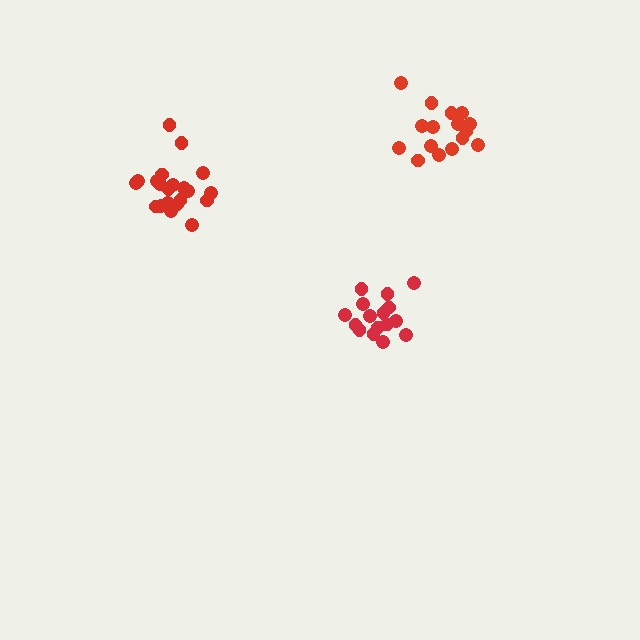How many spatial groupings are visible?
There are 3 spatial groupings.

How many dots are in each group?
Group 1: 21 dots, Group 2: 16 dots, Group 3: 16 dots (53 total).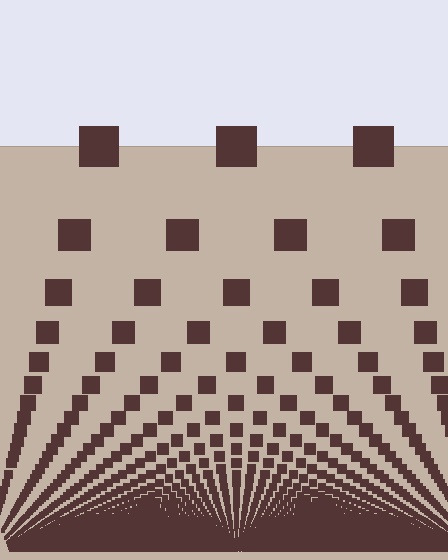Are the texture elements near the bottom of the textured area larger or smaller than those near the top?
Smaller. The gradient is inverted — elements near the bottom are smaller and denser.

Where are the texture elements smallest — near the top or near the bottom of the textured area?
Near the bottom.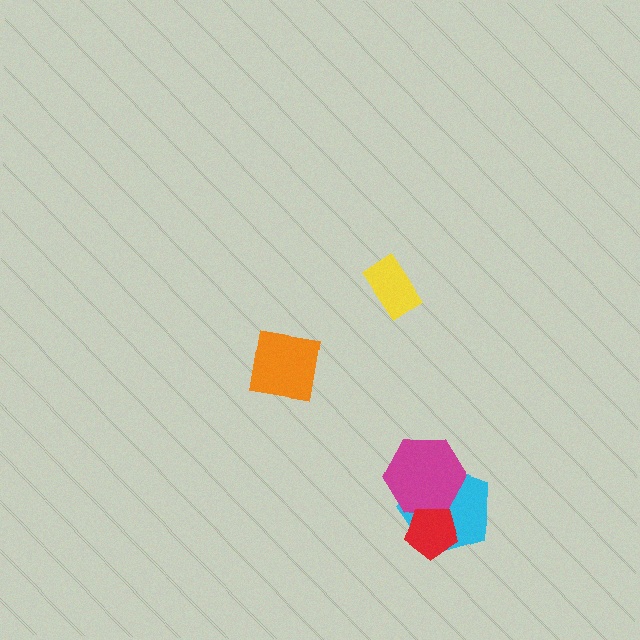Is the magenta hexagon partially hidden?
Yes, it is partially covered by another shape.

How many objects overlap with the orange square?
0 objects overlap with the orange square.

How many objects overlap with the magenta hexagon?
2 objects overlap with the magenta hexagon.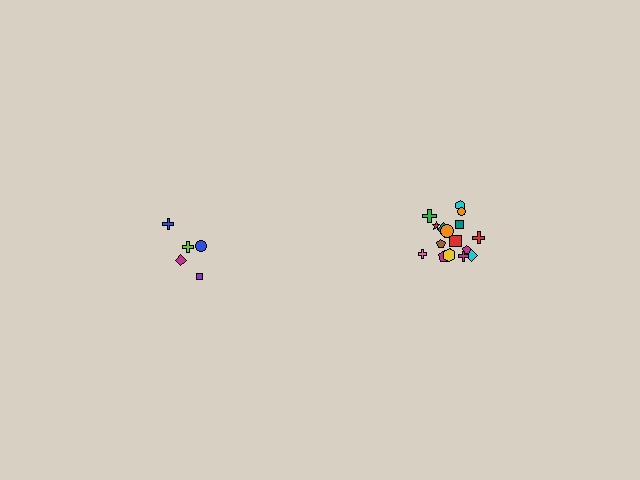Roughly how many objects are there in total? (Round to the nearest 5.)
Roughly 25 objects in total.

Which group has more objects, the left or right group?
The right group.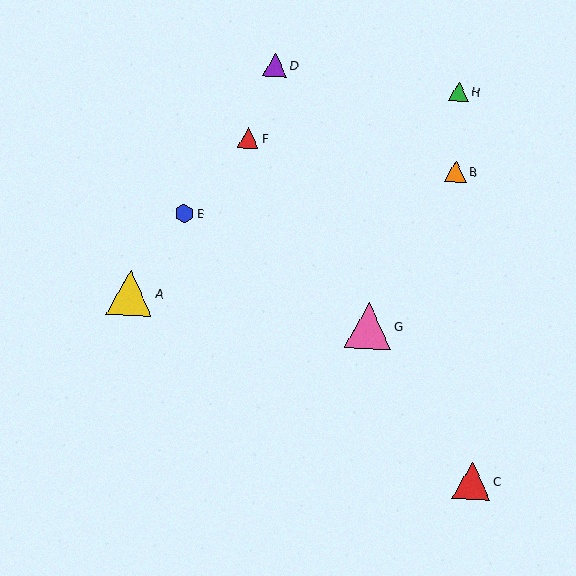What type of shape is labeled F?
Shape F is a red triangle.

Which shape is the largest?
The pink triangle (labeled G) is the largest.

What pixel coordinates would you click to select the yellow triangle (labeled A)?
Click at (130, 293) to select the yellow triangle A.